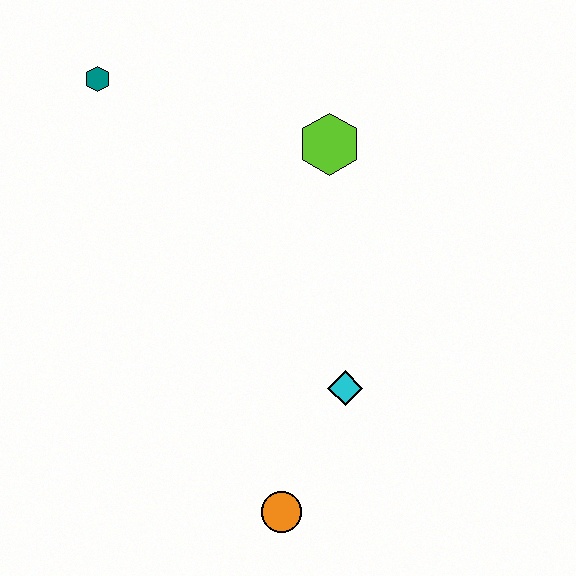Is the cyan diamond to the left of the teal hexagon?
No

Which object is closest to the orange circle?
The cyan diamond is closest to the orange circle.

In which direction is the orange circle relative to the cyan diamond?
The orange circle is below the cyan diamond.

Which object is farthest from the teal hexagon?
The orange circle is farthest from the teal hexagon.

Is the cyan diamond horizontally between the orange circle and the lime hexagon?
No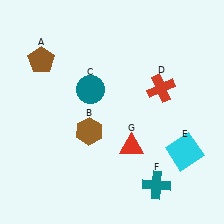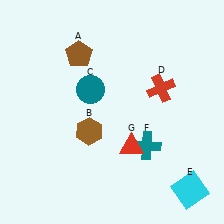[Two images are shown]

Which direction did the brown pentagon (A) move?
The brown pentagon (A) moved right.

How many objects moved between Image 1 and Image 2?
3 objects moved between the two images.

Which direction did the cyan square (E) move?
The cyan square (E) moved down.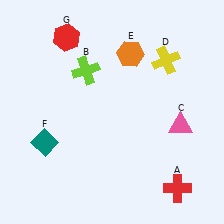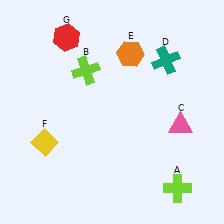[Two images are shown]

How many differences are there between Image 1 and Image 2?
There are 3 differences between the two images.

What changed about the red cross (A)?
In Image 1, A is red. In Image 2, it changed to lime.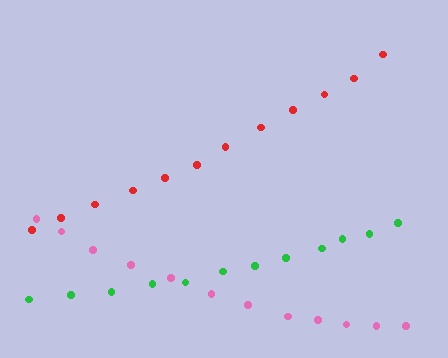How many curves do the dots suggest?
There are 3 distinct paths.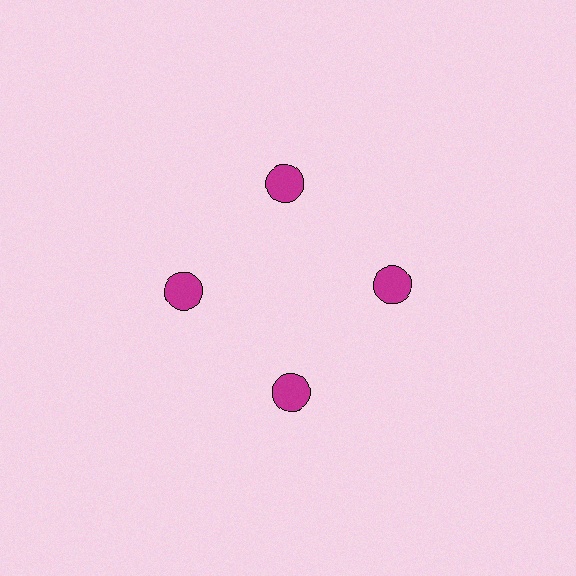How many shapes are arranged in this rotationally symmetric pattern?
There are 4 shapes, arranged in 4 groups of 1.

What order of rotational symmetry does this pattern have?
This pattern has 4-fold rotational symmetry.